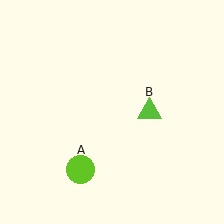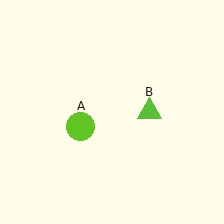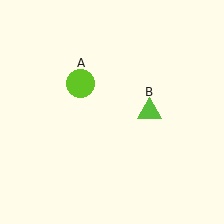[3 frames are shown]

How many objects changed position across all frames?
1 object changed position: lime circle (object A).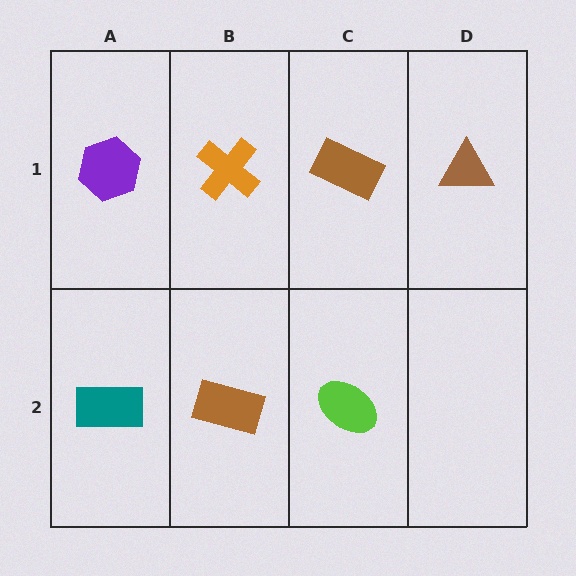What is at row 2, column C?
A lime ellipse.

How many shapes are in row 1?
4 shapes.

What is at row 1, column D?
A brown triangle.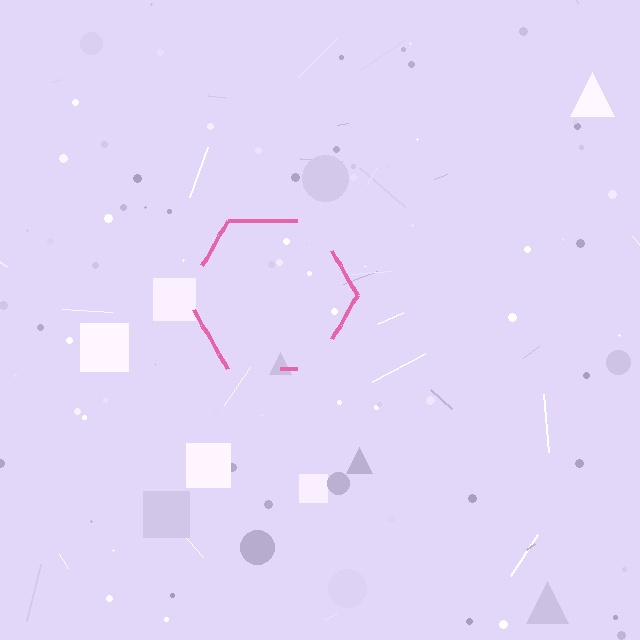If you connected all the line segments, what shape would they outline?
They would outline a hexagon.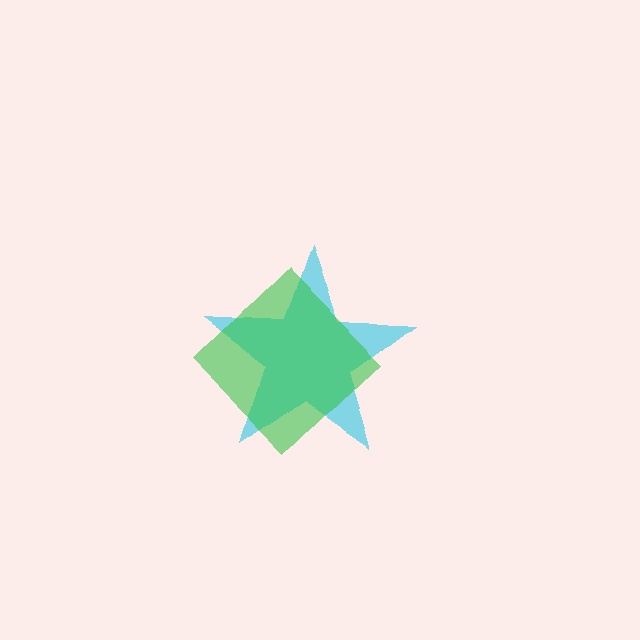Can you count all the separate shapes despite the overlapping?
Yes, there are 2 separate shapes.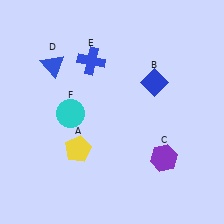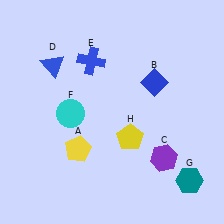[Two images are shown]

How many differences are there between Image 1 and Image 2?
There are 2 differences between the two images.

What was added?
A teal hexagon (G), a yellow pentagon (H) were added in Image 2.